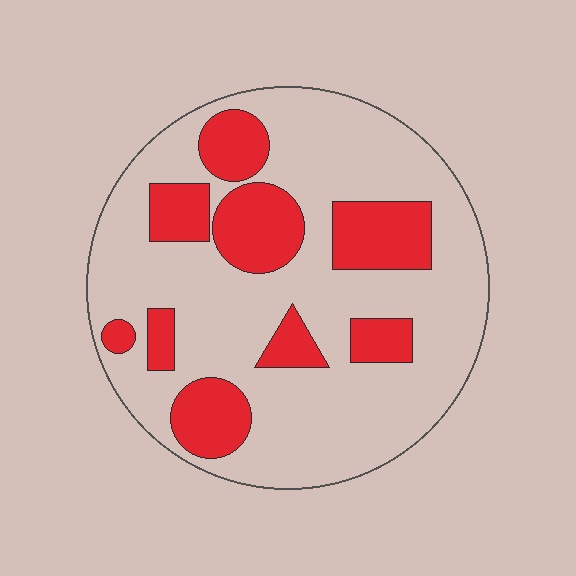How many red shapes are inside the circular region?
9.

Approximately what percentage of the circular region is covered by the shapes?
Approximately 25%.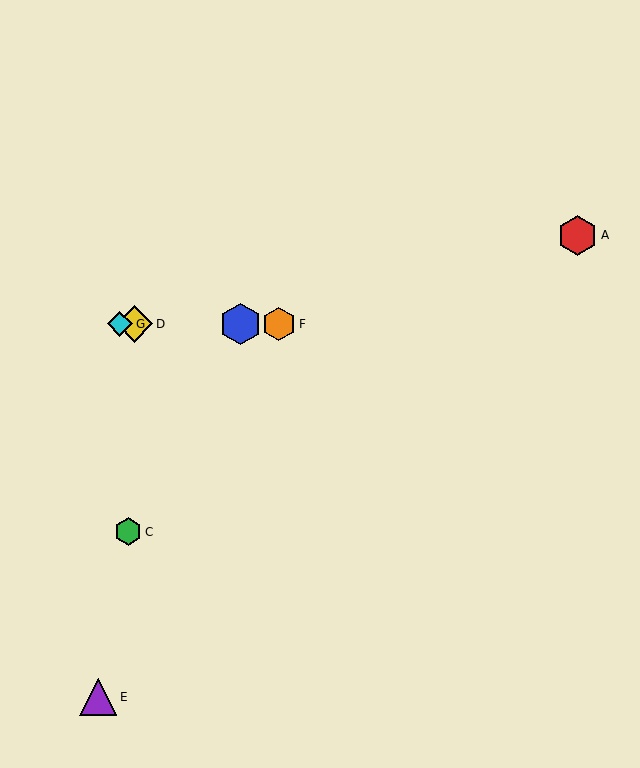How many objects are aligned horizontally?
4 objects (B, D, F, G) are aligned horizontally.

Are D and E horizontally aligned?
No, D is at y≈324 and E is at y≈697.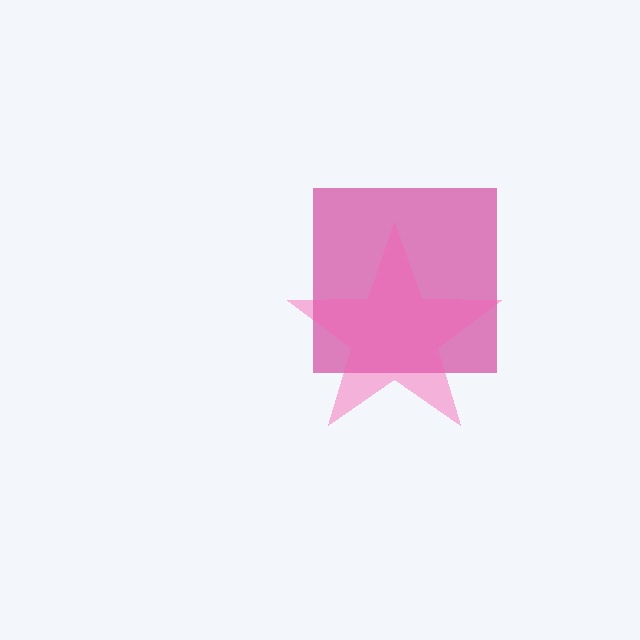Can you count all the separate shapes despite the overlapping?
Yes, there are 2 separate shapes.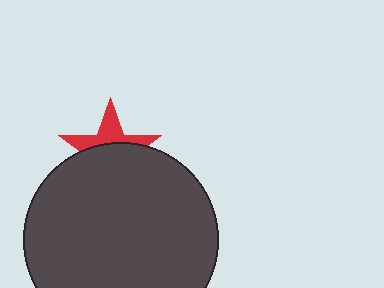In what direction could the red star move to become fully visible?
The red star could move up. That would shift it out from behind the dark gray circle entirely.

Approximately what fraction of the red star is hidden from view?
Roughly 61% of the red star is hidden behind the dark gray circle.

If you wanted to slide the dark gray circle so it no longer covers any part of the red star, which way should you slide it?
Slide it down — that is the most direct way to separate the two shapes.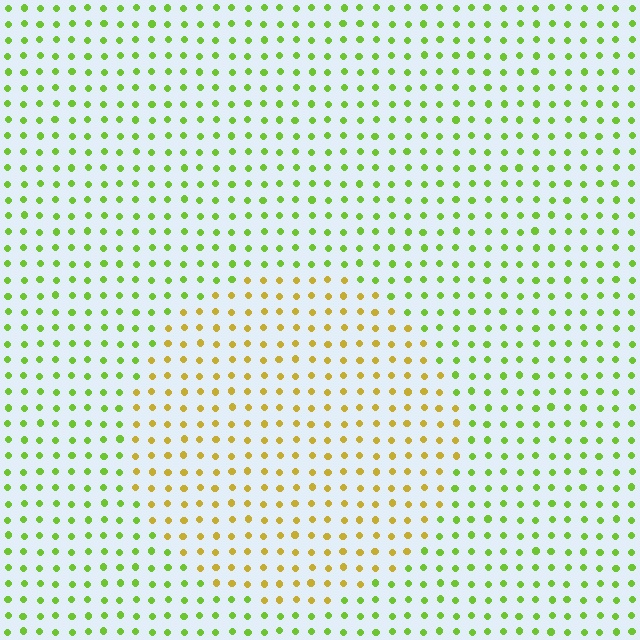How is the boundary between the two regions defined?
The boundary is defined purely by a slight shift in hue (about 46 degrees). Spacing, size, and orientation are identical on both sides.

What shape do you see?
I see a circle.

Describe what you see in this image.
The image is filled with small lime elements in a uniform arrangement. A circle-shaped region is visible where the elements are tinted to a slightly different hue, forming a subtle color boundary.